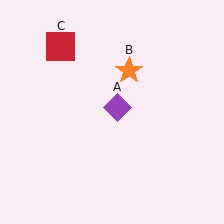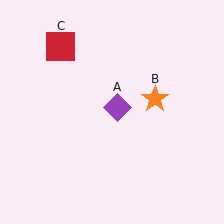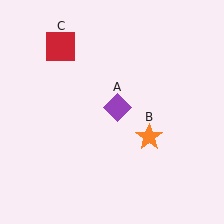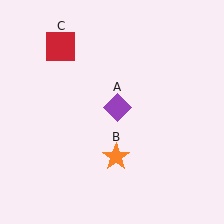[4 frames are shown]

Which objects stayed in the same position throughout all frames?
Purple diamond (object A) and red square (object C) remained stationary.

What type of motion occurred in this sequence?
The orange star (object B) rotated clockwise around the center of the scene.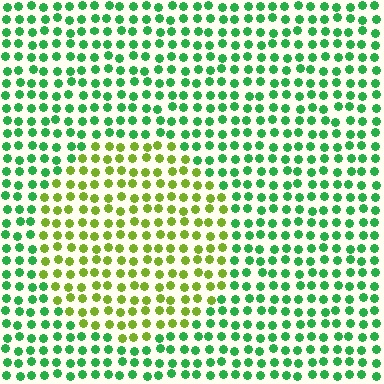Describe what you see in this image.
The image is filled with small green elements in a uniform arrangement. A circle-shaped region is visible where the elements are tinted to a slightly different hue, forming a subtle color boundary.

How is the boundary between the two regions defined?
The boundary is defined purely by a slight shift in hue (about 49 degrees). Spacing, size, and orientation are identical on both sides.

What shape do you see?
I see a circle.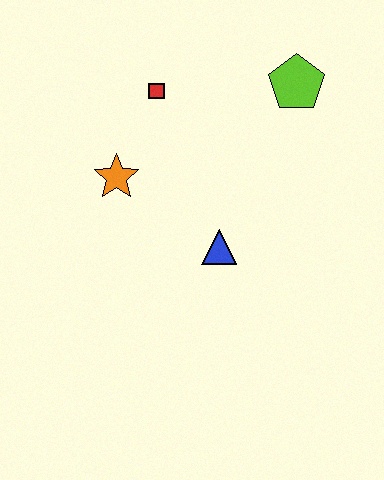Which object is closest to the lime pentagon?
The red square is closest to the lime pentagon.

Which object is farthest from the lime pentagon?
The orange star is farthest from the lime pentagon.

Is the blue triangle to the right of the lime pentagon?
No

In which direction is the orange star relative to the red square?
The orange star is below the red square.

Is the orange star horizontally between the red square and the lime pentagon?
No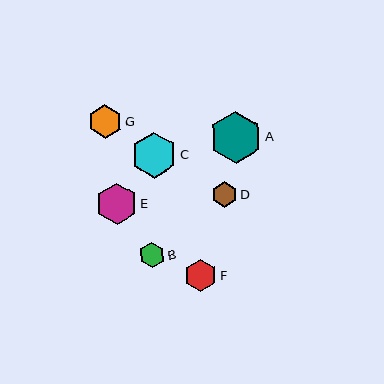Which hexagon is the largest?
Hexagon A is the largest with a size of approximately 52 pixels.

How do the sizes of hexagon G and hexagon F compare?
Hexagon G and hexagon F are approximately the same size.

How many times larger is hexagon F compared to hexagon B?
Hexagon F is approximately 1.3 times the size of hexagon B.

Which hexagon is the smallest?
Hexagon B is the smallest with a size of approximately 25 pixels.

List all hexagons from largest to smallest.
From largest to smallest: A, C, E, G, F, D, B.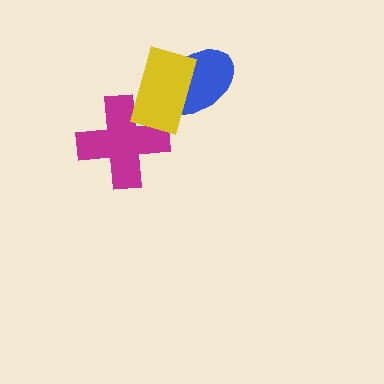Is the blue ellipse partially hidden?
Yes, it is partially covered by another shape.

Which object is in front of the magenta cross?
The yellow rectangle is in front of the magenta cross.